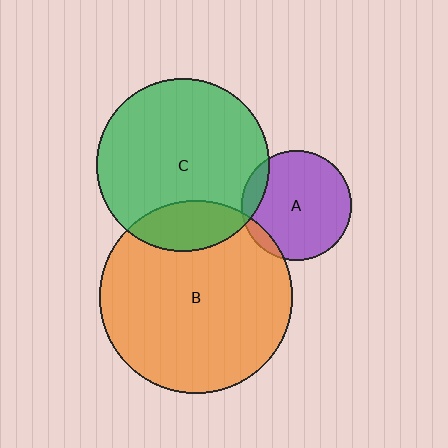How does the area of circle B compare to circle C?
Approximately 1.3 times.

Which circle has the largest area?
Circle B (orange).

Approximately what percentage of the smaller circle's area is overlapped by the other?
Approximately 20%.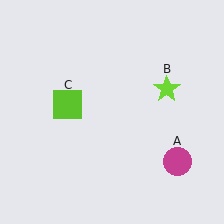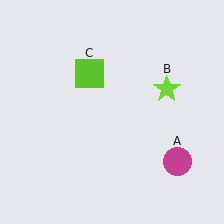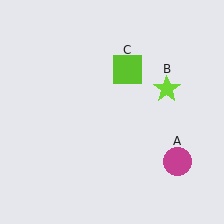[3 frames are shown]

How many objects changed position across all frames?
1 object changed position: lime square (object C).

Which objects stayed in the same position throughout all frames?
Magenta circle (object A) and lime star (object B) remained stationary.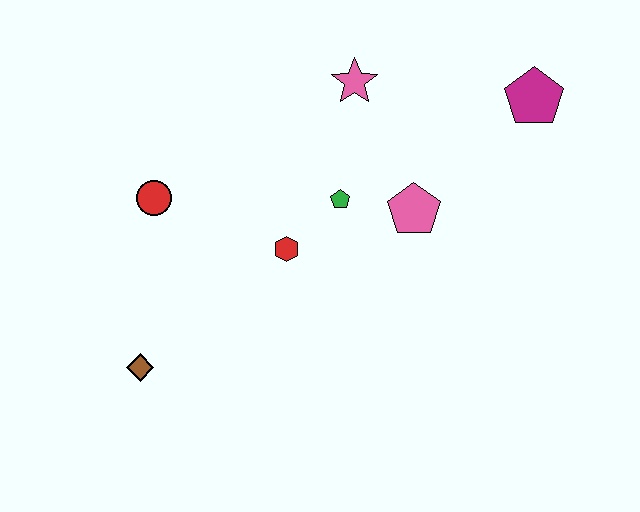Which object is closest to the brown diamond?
The red circle is closest to the brown diamond.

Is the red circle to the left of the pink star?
Yes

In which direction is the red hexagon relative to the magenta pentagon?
The red hexagon is to the left of the magenta pentagon.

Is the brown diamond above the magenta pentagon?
No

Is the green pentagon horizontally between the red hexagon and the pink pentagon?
Yes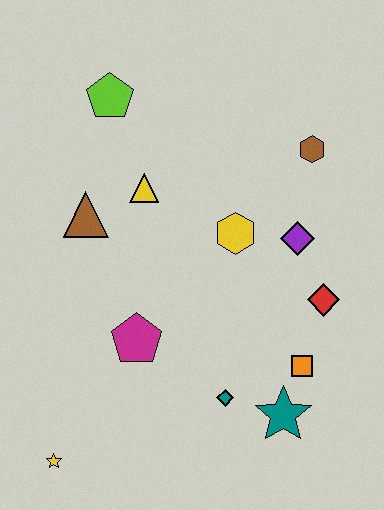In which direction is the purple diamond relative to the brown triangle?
The purple diamond is to the right of the brown triangle.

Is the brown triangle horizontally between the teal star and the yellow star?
Yes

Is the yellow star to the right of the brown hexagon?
No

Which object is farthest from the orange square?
The lime pentagon is farthest from the orange square.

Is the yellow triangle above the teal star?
Yes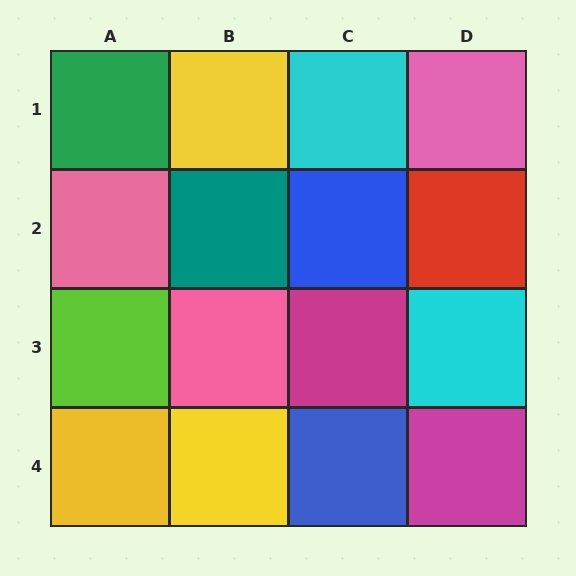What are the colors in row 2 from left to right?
Pink, teal, blue, red.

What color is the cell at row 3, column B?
Pink.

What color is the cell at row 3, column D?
Cyan.